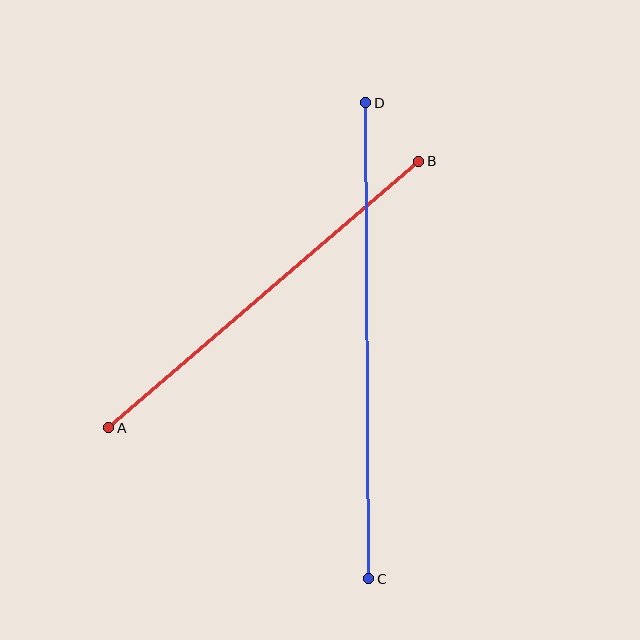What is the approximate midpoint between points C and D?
The midpoint is at approximately (367, 341) pixels.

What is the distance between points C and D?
The distance is approximately 476 pixels.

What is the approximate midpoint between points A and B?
The midpoint is at approximately (264, 295) pixels.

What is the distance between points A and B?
The distance is approximately 409 pixels.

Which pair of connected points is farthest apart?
Points C and D are farthest apart.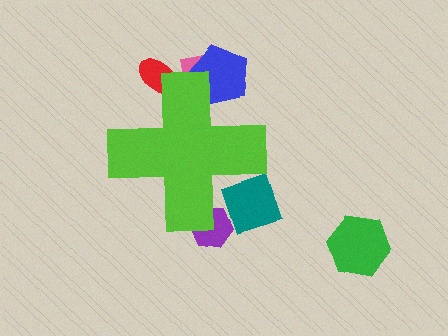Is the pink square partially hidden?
Yes, the pink square is partially hidden behind the lime cross.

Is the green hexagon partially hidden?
No, the green hexagon is fully visible.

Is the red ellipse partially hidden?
Yes, the red ellipse is partially hidden behind the lime cross.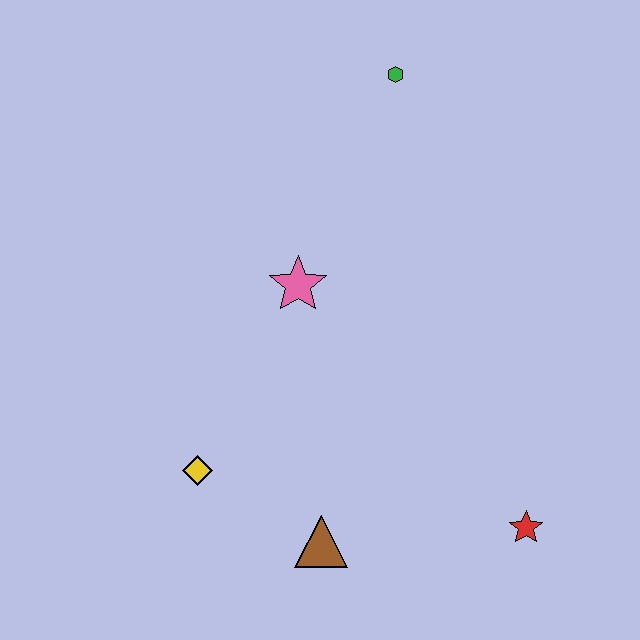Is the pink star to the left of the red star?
Yes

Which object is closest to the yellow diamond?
The brown triangle is closest to the yellow diamond.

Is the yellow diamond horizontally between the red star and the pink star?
No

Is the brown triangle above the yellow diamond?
No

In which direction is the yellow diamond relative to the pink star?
The yellow diamond is below the pink star.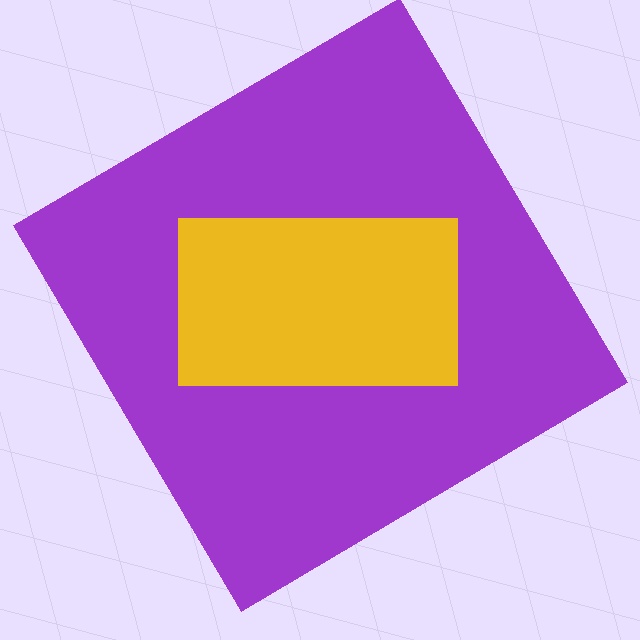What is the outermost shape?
The purple diamond.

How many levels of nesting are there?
2.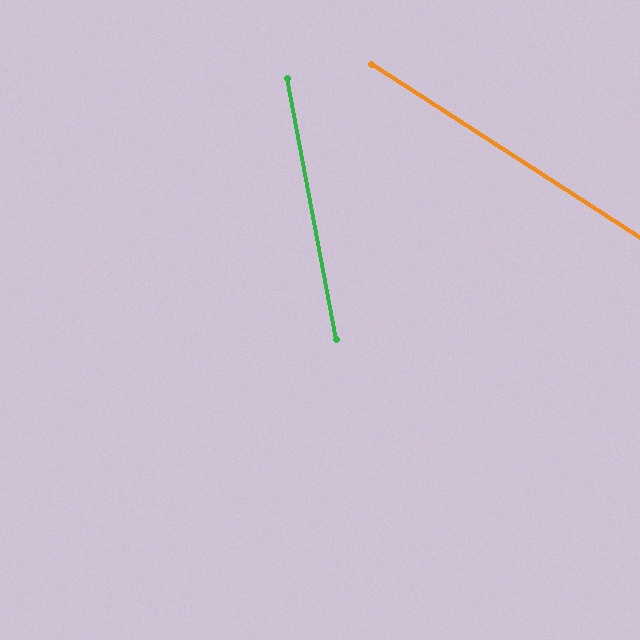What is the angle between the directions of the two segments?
Approximately 46 degrees.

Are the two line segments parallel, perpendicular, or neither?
Neither parallel nor perpendicular — they differ by about 46°.